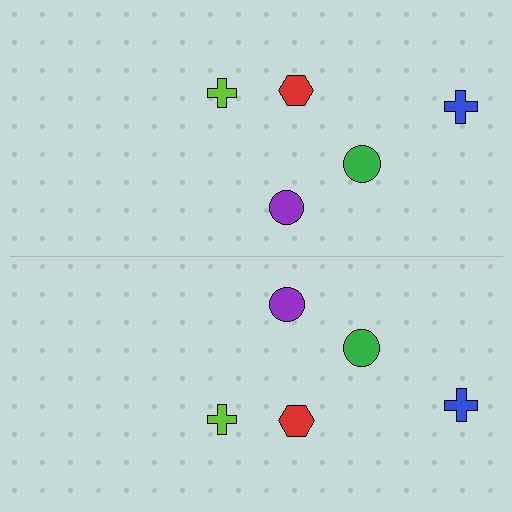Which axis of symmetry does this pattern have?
The pattern has a horizontal axis of symmetry running through the center of the image.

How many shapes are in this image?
There are 10 shapes in this image.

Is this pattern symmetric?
Yes, this pattern has bilateral (reflection) symmetry.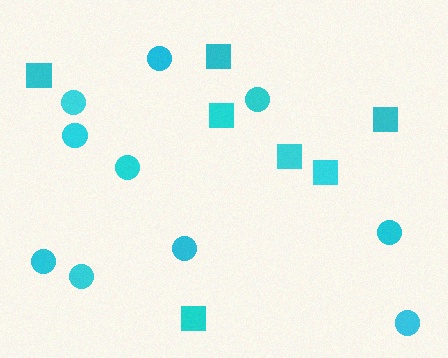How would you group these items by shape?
There are 2 groups: one group of circles (10) and one group of squares (7).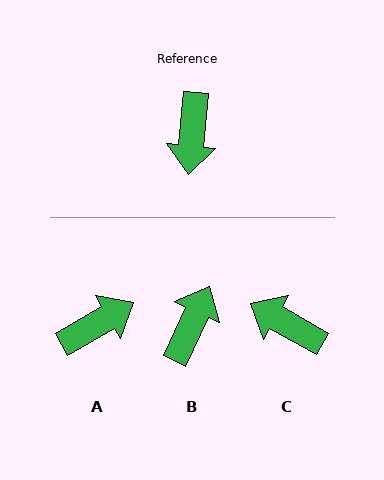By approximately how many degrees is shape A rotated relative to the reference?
Approximately 125 degrees counter-clockwise.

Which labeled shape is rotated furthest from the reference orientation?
B, about 160 degrees away.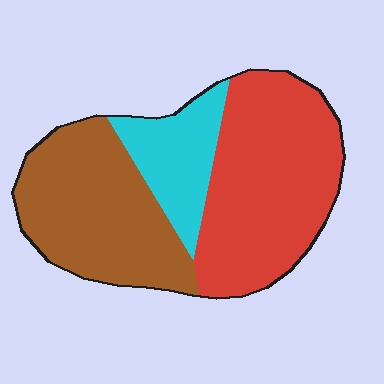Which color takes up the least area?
Cyan, at roughly 15%.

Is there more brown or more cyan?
Brown.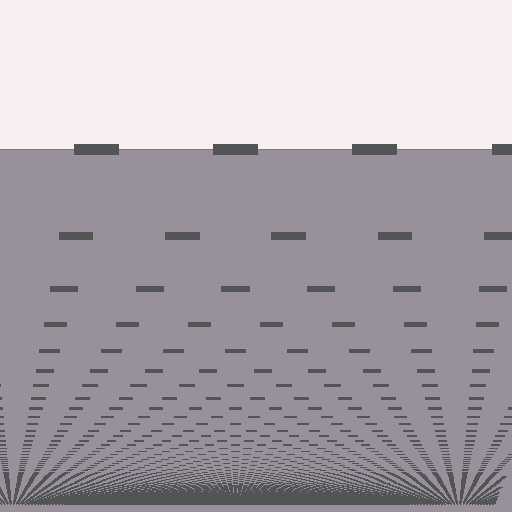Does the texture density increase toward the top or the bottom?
Density increases toward the bottom.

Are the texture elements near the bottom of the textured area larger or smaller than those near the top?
Smaller. The gradient is inverted — elements near the bottom are smaller and denser.